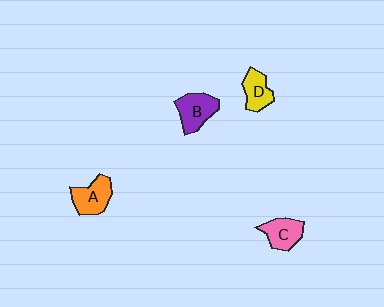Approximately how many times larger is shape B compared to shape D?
Approximately 1.3 times.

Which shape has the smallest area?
Shape D (yellow).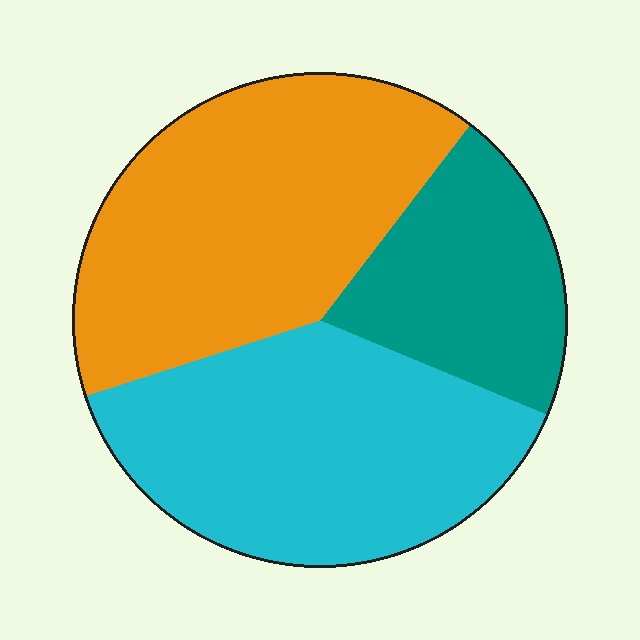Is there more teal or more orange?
Orange.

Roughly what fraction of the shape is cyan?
Cyan takes up about three eighths (3/8) of the shape.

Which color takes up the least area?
Teal, at roughly 20%.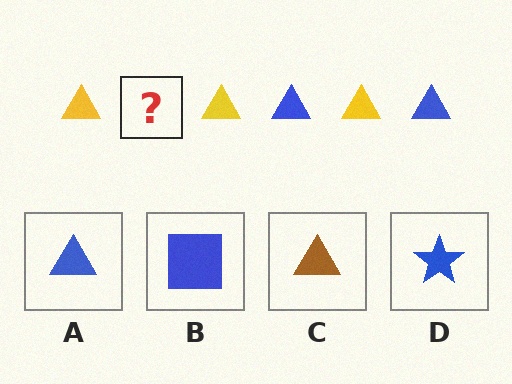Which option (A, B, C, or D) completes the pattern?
A.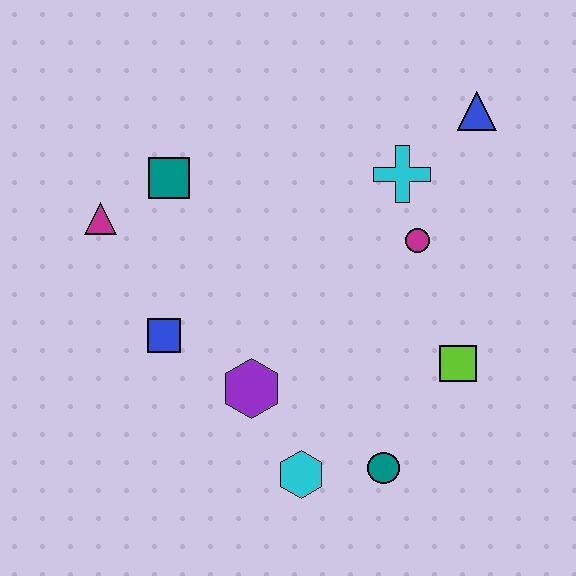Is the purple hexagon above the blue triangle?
No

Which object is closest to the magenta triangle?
The teal square is closest to the magenta triangle.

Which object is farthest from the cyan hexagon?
The blue triangle is farthest from the cyan hexagon.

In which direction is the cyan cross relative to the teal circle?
The cyan cross is above the teal circle.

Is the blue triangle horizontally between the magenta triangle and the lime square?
No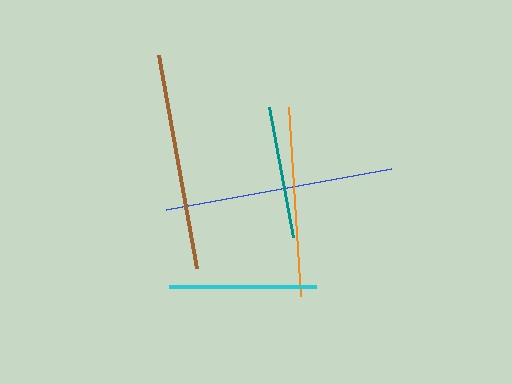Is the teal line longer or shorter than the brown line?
The brown line is longer than the teal line.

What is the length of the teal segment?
The teal segment is approximately 133 pixels long.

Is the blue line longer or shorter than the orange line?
The blue line is longer than the orange line.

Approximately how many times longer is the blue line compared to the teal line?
The blue line is approximately 1.7 times the length of the teal line.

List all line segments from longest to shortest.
From longest to shortest: blue, brown, orange, cyan, teal.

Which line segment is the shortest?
The teal line is the shortest at approximately 133 pixels.